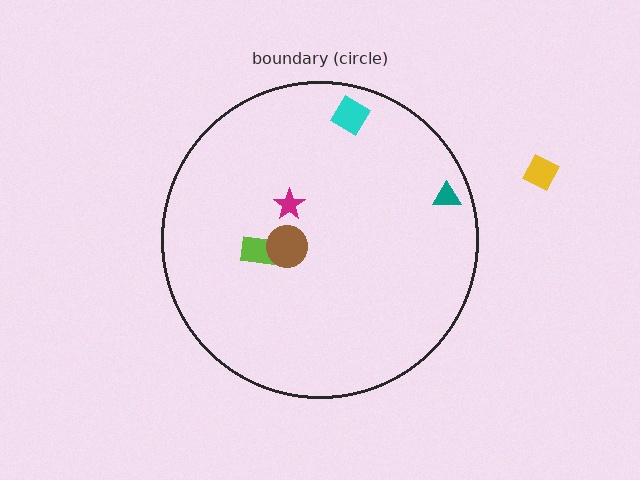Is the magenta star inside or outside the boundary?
Inside.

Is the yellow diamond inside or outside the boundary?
Outside.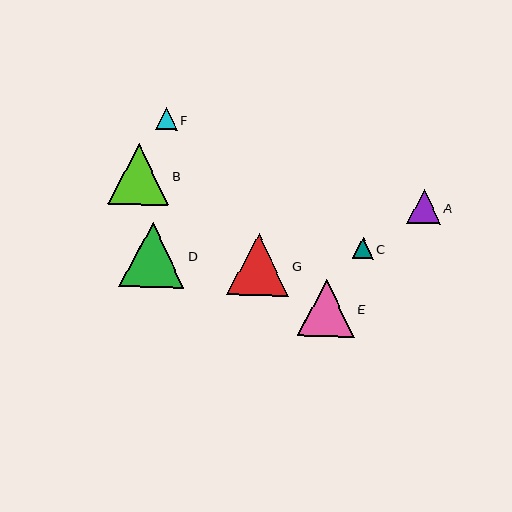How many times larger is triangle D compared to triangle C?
Triangle D is approximately 3.1 times the size of triangle C.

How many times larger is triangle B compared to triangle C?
Triangle B is approximately 2.9 times the size of triangle C.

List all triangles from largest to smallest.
From largest to smallest: D, G, B, E, A, F, C.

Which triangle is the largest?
Triangle D is the largest with a size of approximately 65 pixels.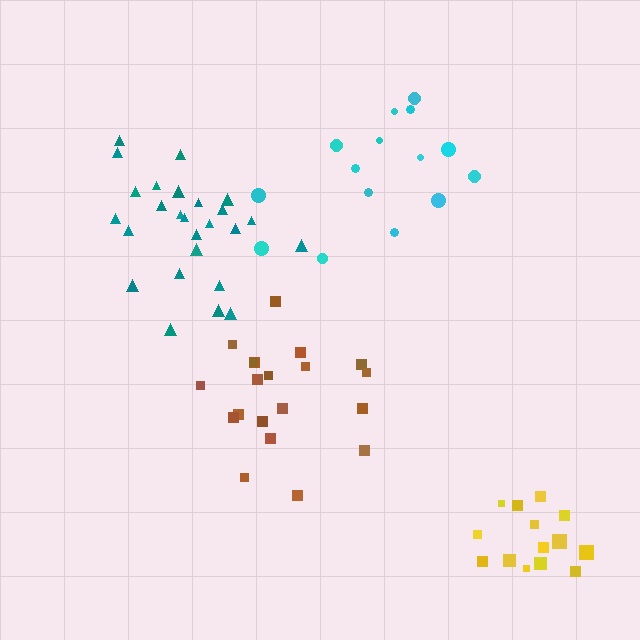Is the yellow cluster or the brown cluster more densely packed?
Yellow.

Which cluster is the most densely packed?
Yellow.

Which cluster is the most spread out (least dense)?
Cyan.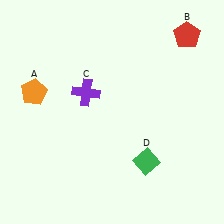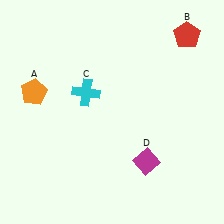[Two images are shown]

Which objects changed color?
C changed from purple to cyan. D changed from green to magenta.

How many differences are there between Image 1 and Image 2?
There are 2 differences between the two images.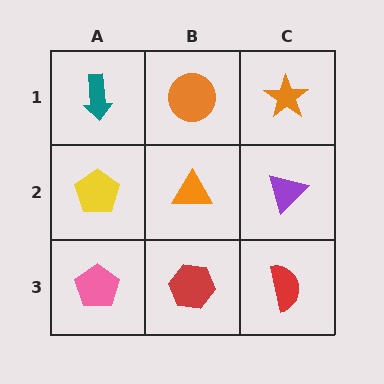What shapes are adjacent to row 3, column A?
A yellow pentagon (row 2, column A), a red hexagon (row 3, column B).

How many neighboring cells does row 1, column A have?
2.